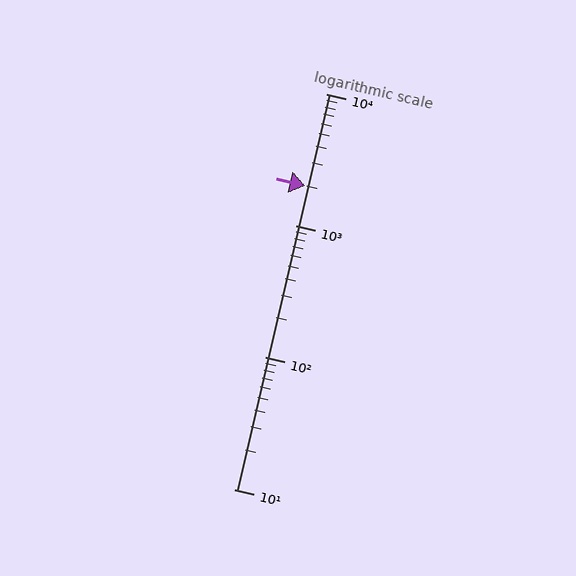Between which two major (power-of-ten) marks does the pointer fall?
The pointer is between 1000 and 10000.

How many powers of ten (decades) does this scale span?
The scale spans 3 decades, from 10 to 10000.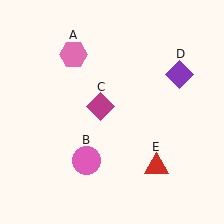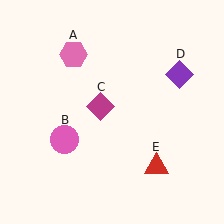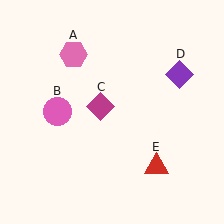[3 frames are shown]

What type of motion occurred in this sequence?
The pink circle (object B) rotated clockwise around the center of the scene.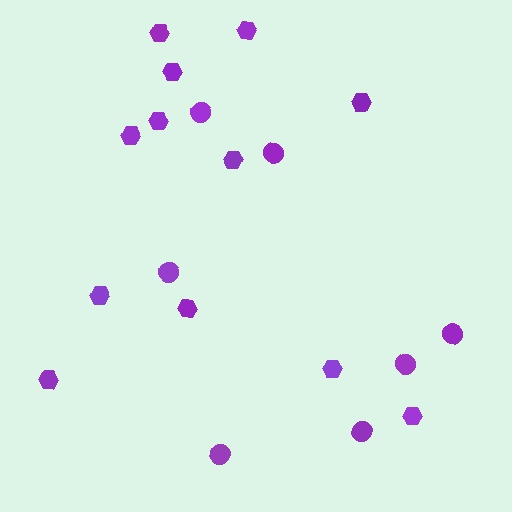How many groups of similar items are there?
There are 2 groups: one group of circles (7) and one group of hexagons (12).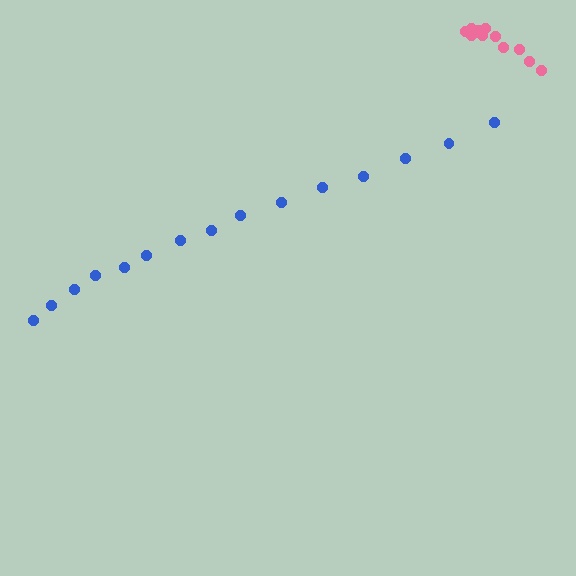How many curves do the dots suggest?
There are 2 distinct paths.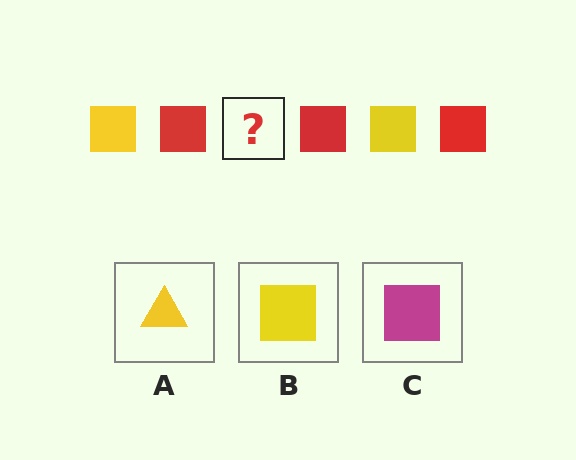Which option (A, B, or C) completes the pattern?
B.